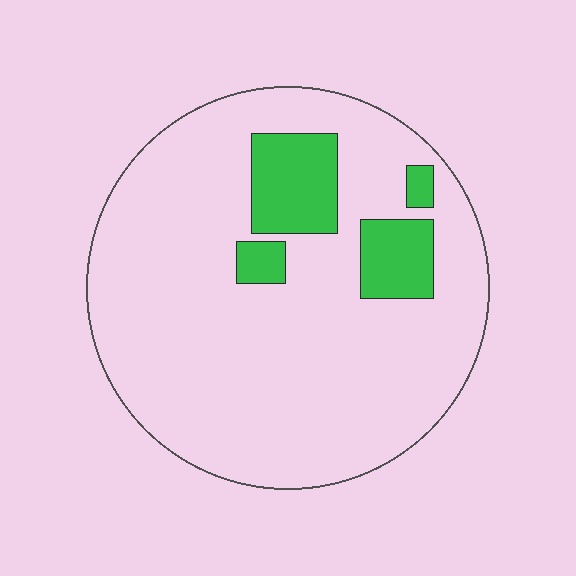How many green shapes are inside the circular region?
4.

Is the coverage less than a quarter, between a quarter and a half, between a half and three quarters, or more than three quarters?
Less than a quarter.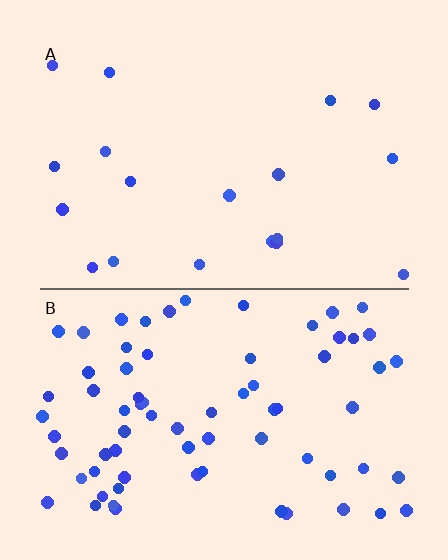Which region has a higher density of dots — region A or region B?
B (the bottom).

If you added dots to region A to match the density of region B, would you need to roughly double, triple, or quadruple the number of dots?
Approximately quadruple.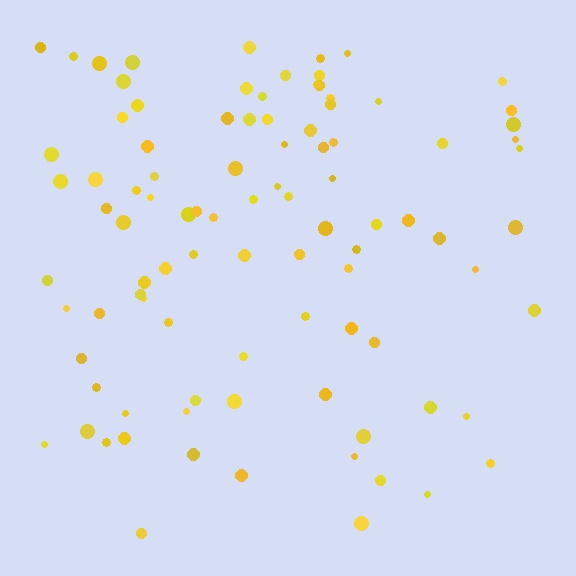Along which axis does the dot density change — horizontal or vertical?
Vertical.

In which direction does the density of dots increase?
From bottom to top, with the top side densest.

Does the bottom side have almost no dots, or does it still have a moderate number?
Still a moderate number, just noticeably fewer than the top.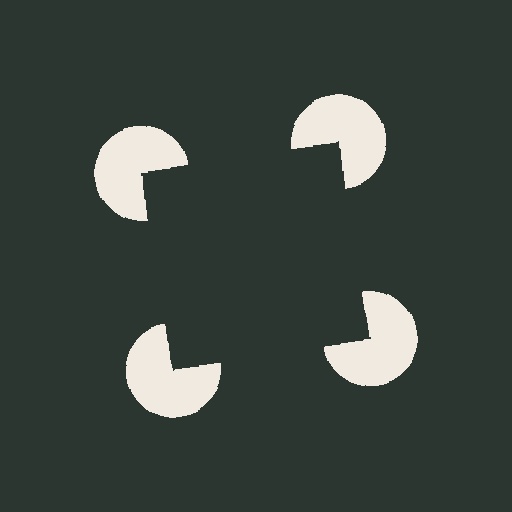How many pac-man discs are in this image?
There are 4 — one at each vertex of the illusory square.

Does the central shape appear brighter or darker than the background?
It typically appears slightly darker than the background, even though no actual brightness change is drawn.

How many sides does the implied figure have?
4 sides.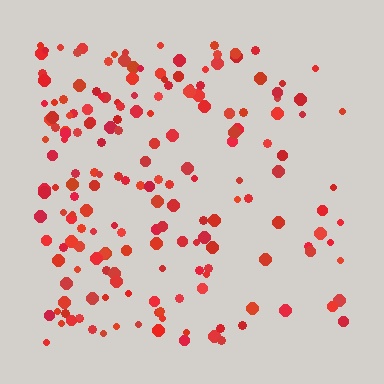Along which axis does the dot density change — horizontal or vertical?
Horizontal.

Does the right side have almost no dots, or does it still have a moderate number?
Still a moderate number, just noticeably fewer than the left.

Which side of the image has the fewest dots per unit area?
The right.